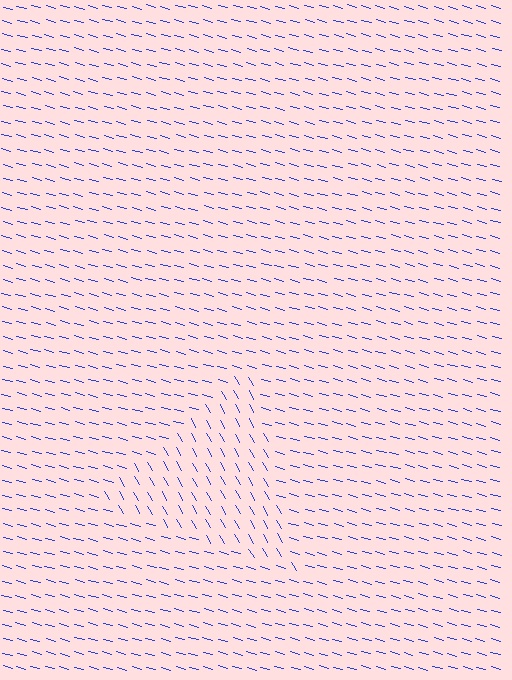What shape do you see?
I see a triangle.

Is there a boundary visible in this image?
Yes, there is a texture boundary formed by a change in line orientation.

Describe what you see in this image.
The image is filled with small blue line segments. A triangle region in the image has lines oriented differently from the surrounding lines, creating a visible texture boundary.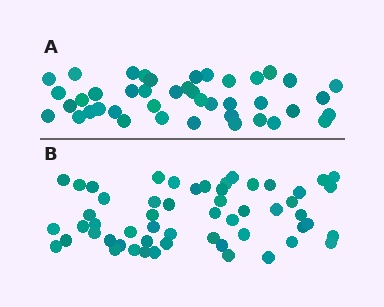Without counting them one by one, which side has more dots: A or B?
Region B (the bottom region) has more dots.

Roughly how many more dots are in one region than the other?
Region B has approximately 15 more dots than region A.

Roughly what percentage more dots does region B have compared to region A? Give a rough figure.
About 30% more.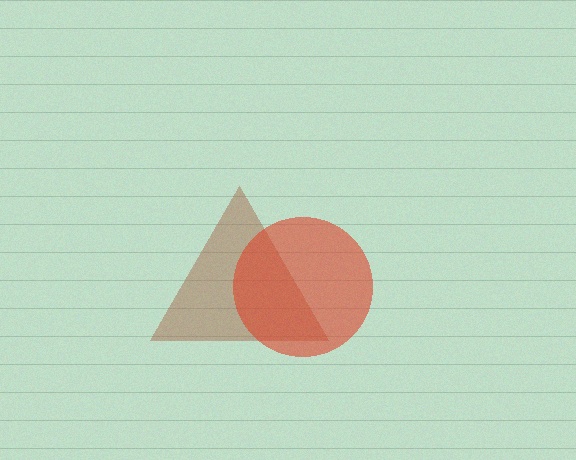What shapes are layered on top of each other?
The layered shapes are: a brown triangle, a red circle.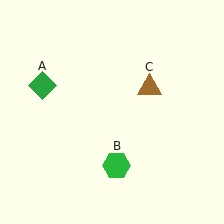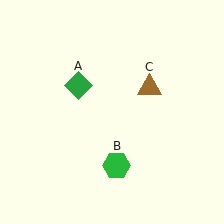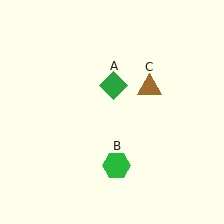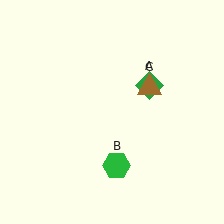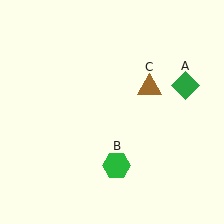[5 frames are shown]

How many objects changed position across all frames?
1 object changed position: green diamond (object A).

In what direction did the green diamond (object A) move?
The green diamond (object A) moved right.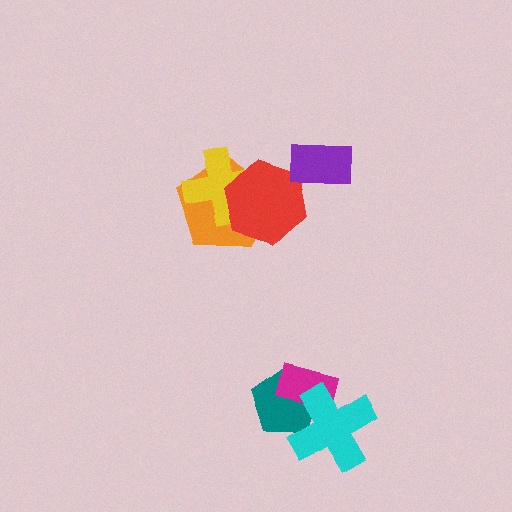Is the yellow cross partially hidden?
Yes, it is partially covered by another shape.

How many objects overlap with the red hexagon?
2 objects overlap with the red hexagon.